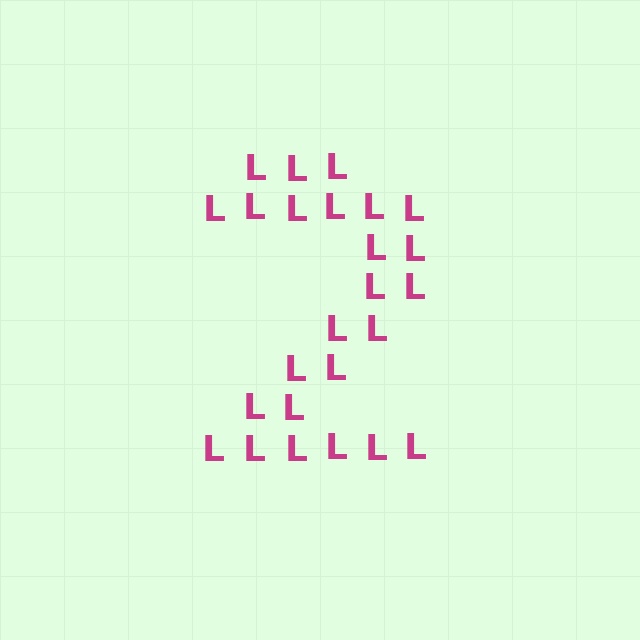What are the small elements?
The small elements are letter L's.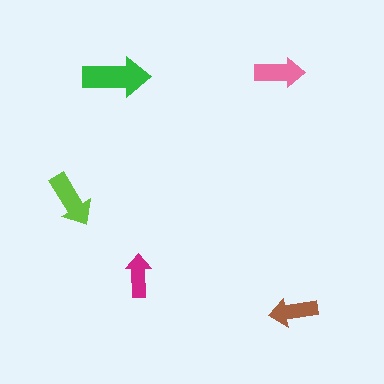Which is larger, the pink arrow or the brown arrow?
The pink one.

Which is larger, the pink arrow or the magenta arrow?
The pink one.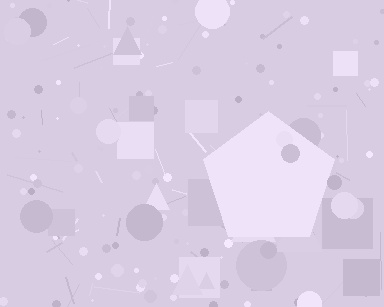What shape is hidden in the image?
A pentagon is hidden in the image.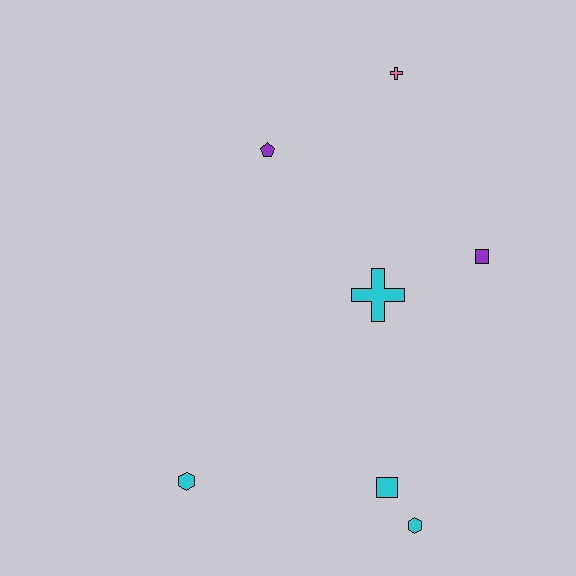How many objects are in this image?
There are 7 objects.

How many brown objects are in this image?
There are no brown objects.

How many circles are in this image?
There are no circles.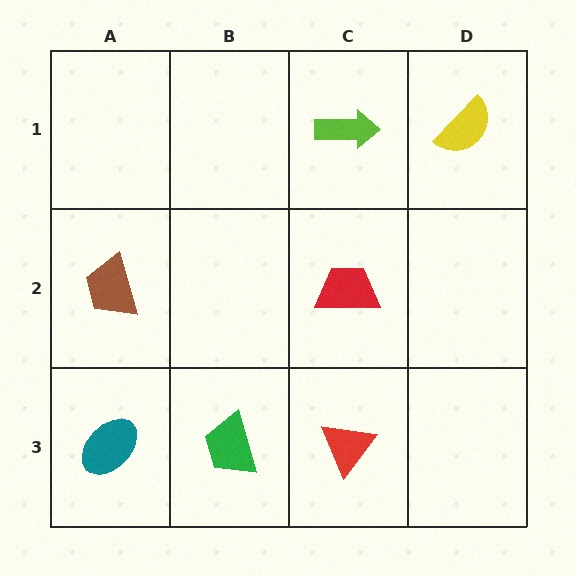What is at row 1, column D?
A yellow semicircle.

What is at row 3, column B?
A green trapezoid.